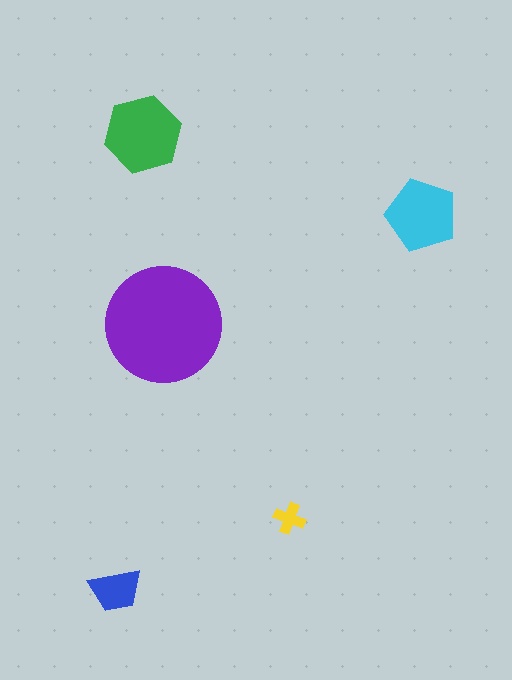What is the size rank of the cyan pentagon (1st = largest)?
3rd.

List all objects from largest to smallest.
The purple circle, the green hexagon, the cyan pentagon, the blue trapezoid, the yellow cross.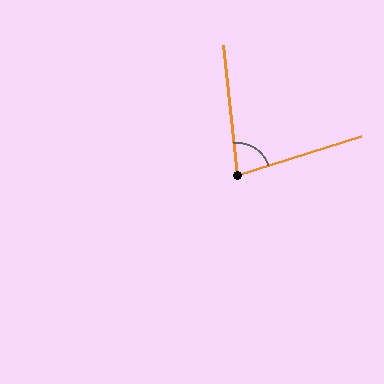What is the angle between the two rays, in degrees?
Approximately 79 degrees.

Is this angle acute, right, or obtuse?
It is acute.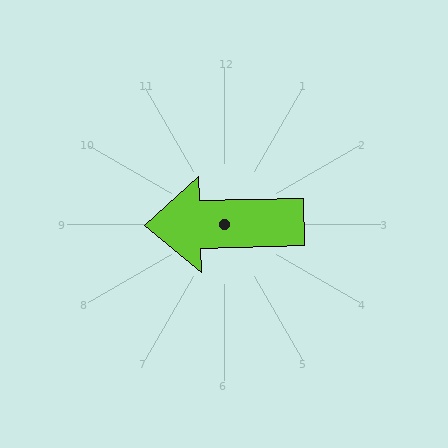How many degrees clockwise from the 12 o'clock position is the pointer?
Approximately 269 degrees.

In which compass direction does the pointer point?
West.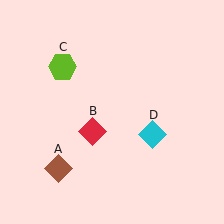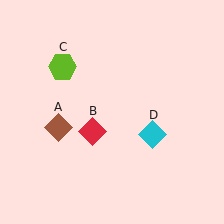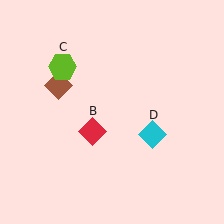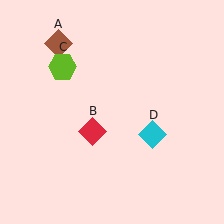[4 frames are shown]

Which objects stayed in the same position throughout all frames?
Red diamond (object B) and lime hexagon (object C) and cyan diamond (object D) remained stationary.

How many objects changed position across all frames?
1 object changed position: brown diamond (object A).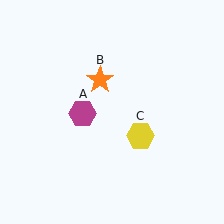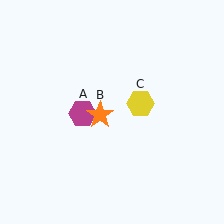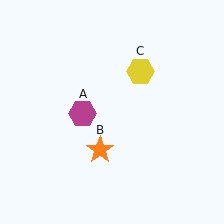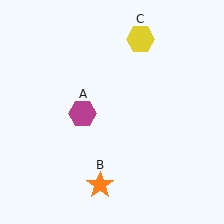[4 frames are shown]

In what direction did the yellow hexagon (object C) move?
The yellow hexagon (object C) moved up.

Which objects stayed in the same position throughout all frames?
Magenta hexagon (object A) remained stationary.